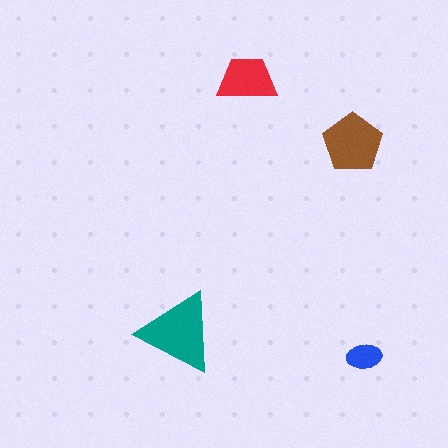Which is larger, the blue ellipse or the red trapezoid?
The red trapezoid.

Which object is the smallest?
The blue ellipse.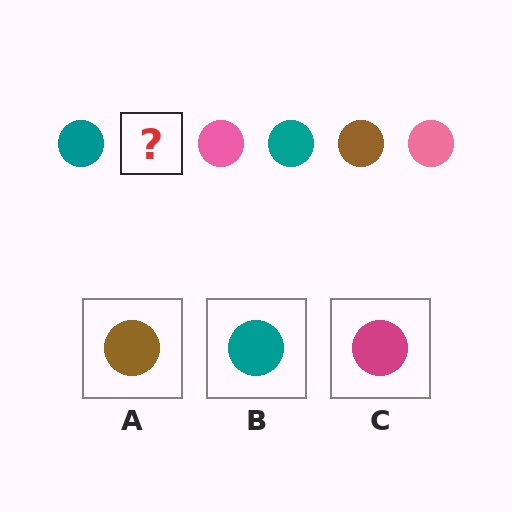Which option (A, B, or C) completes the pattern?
A.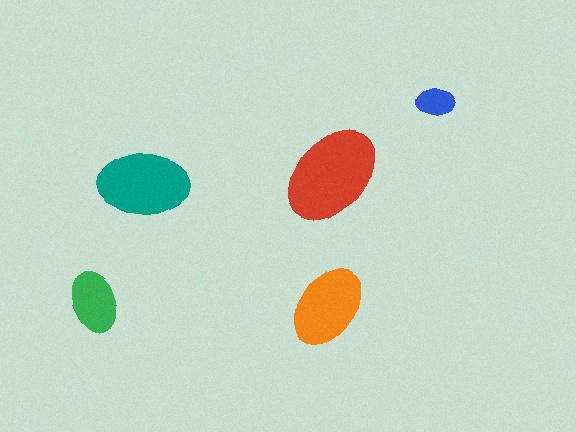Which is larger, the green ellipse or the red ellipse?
The red one.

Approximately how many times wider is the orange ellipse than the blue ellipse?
About 2 times wider.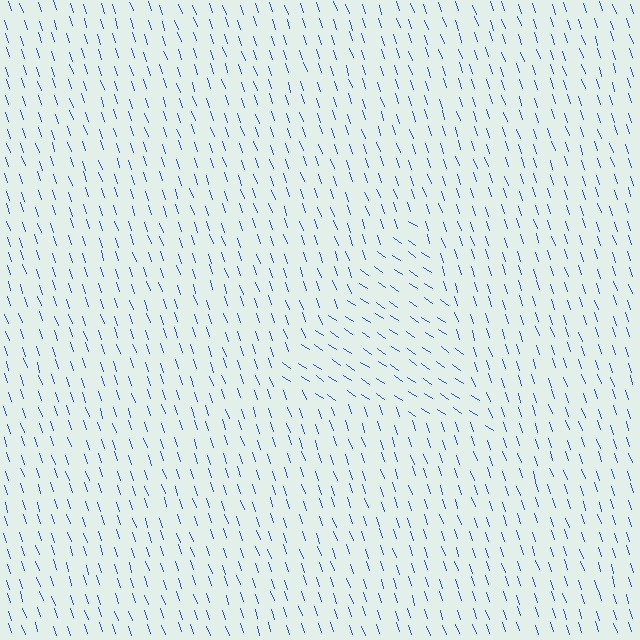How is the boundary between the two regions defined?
The boundary is defined purely by a change in line orientation (approximately 37 degrees difference). All lines are the same color and thickness.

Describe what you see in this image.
The image is filled with small blue line segments. A triangle region in the image has lines oriented differently from the surrounding lines, creating a visible texture boundary.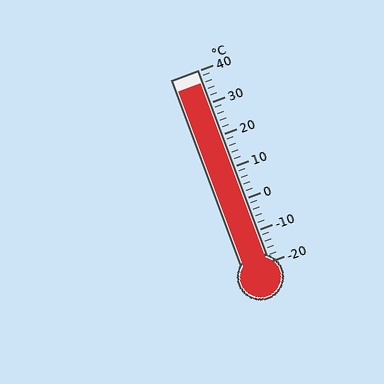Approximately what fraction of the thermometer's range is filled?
The thermometer is filled to approximately 95% of its range.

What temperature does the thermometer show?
The thermometer shows approximately 36°C.